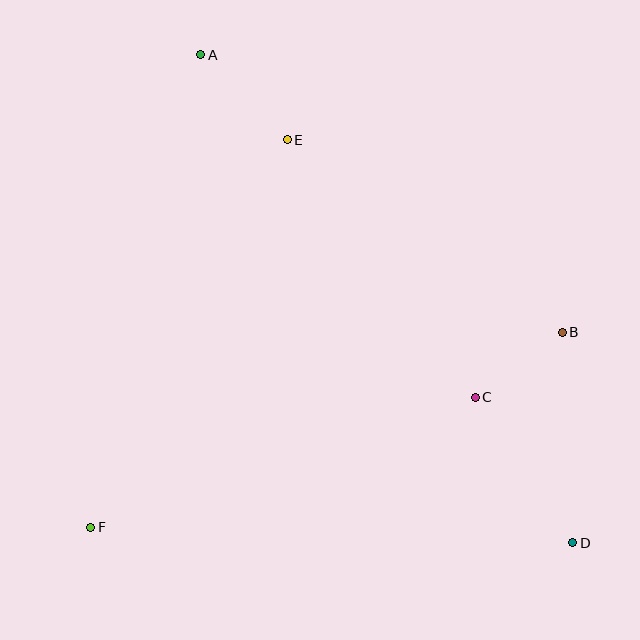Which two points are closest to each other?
Points B and C are closest to each other.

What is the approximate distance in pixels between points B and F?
The distance between B and F is approximately 510 pixels.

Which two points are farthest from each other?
Points A and D are farthest from each other.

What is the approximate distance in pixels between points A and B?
The distance between A and B is approximately 456 pixels.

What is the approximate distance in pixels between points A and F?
The distance between A and F is approximately 485 pixels.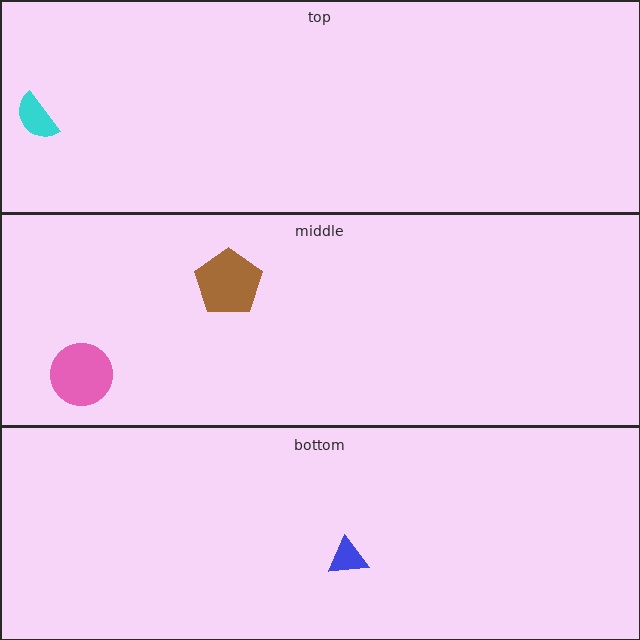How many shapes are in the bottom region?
1.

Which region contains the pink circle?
The middle region.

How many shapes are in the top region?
1.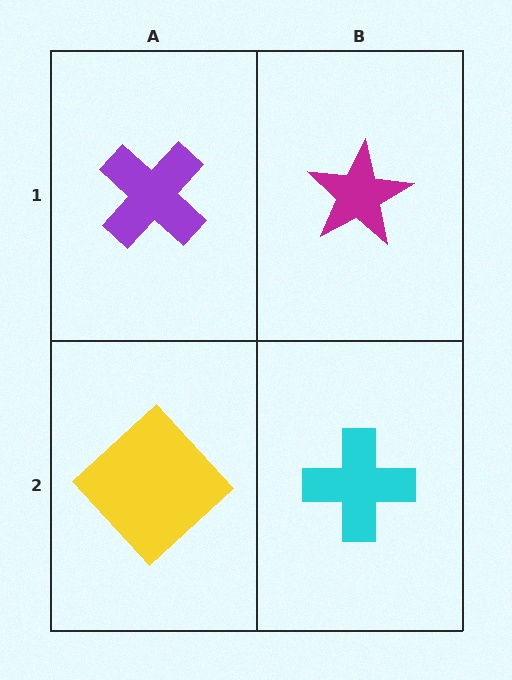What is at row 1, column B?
A magenta star.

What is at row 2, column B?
A cyan cross.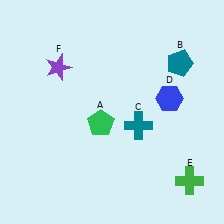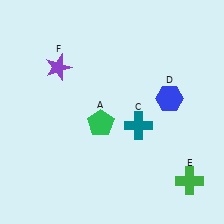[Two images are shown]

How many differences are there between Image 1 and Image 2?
There is 1 difference between the two images.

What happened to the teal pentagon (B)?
The teal pentagon (B) was removed in Image 2. It was in the top-right area of Image 1.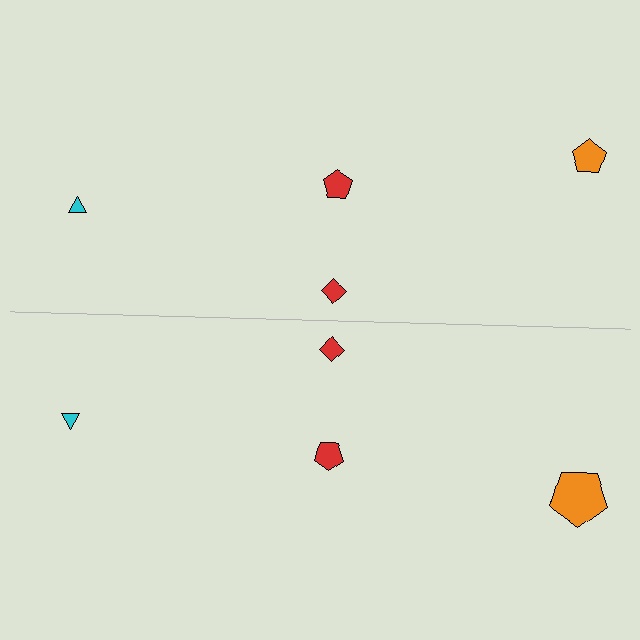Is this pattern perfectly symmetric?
No, the pattern is not perfectly symmetric. The orange pentagon on the bottom side has a different size than its mirror counterpart.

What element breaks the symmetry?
The orange pentagon on the bottom side has a different size than its mirror counterpart.